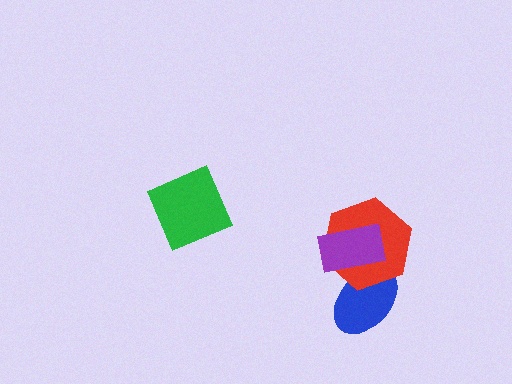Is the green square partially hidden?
No, no other shape covers it.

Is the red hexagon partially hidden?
Yes, it is partially covered by another shape.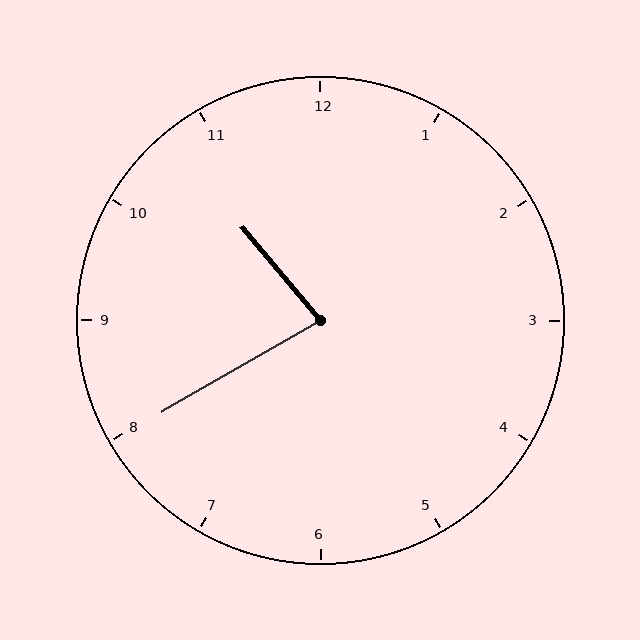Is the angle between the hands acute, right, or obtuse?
It is acute.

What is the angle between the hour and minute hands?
Approximately 80 degrees.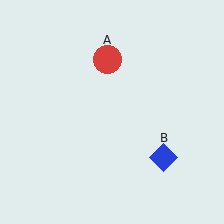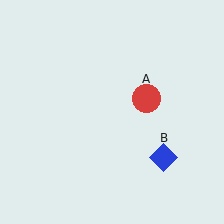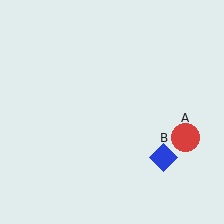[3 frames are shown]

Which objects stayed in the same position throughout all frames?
Blue diamond (object B) remained stationary.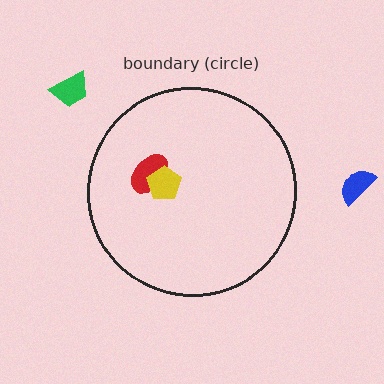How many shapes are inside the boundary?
2 inside, 2 outside.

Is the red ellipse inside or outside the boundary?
Inside.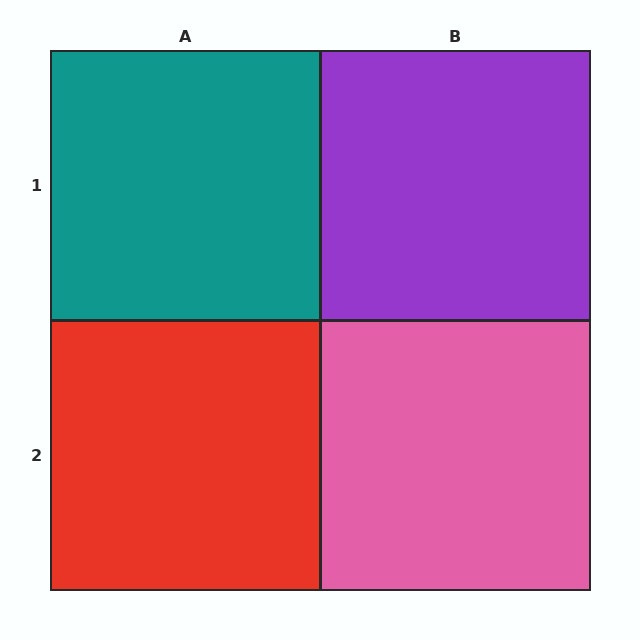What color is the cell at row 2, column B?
Pink.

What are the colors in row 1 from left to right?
Teal, purple.